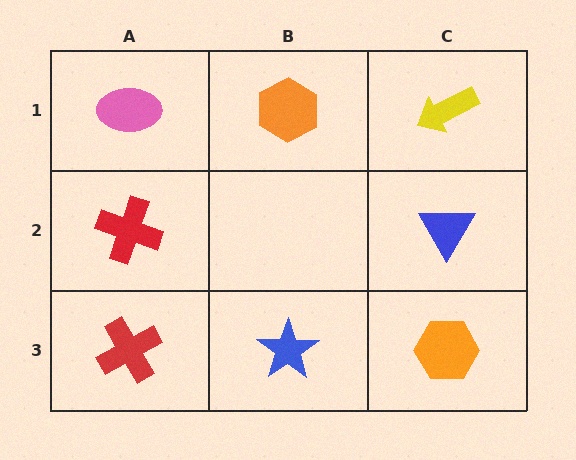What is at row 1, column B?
An orange hexagon.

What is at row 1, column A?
A pink ellipse.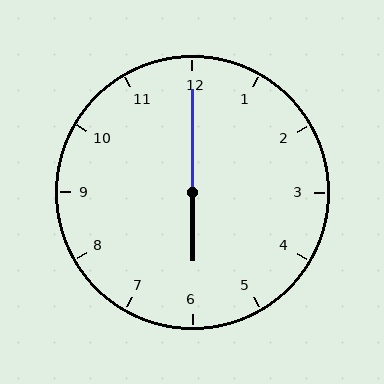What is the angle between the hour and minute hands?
Approximately 180 degrees.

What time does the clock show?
6:00.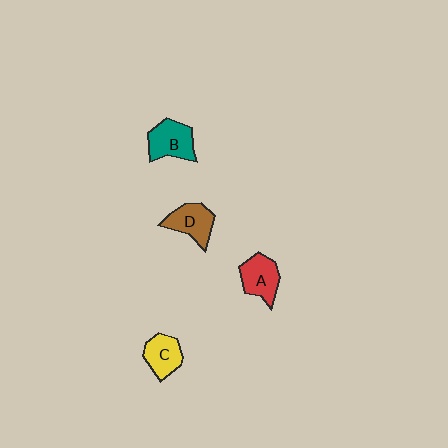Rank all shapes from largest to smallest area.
From largest to smallest: B (teal), A (red), D (brown), C (yellow).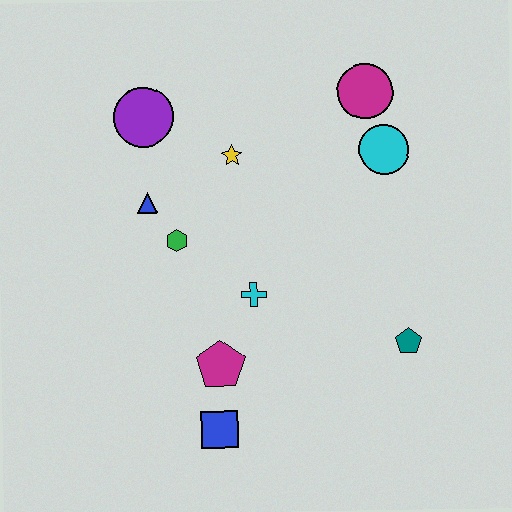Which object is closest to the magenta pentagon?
The blue square is closest to the magenta pentagon.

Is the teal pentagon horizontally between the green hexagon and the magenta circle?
No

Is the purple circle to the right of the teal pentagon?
No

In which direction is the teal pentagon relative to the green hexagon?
The teal pentagon is to the right of the green hexagon.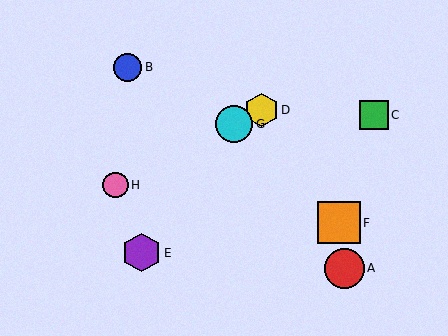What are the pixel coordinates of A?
Object A is at (345, 268).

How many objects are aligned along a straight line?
3 objects (D, G, H) are aligned along a straight line.